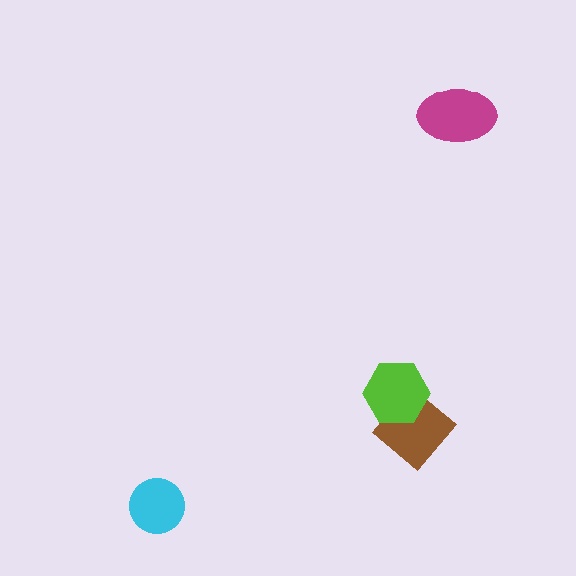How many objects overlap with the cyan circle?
0 objects overlap with the cyan circle.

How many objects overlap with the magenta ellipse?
0 objects overlap with the magenta ellipse.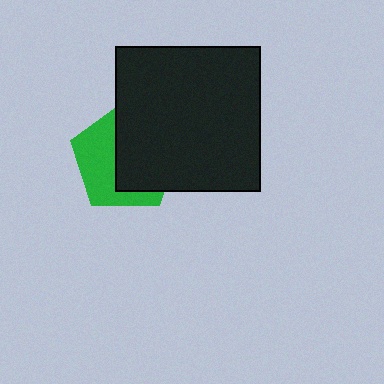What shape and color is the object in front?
The object in front is a black square.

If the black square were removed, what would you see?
You would see the complete green pentagon.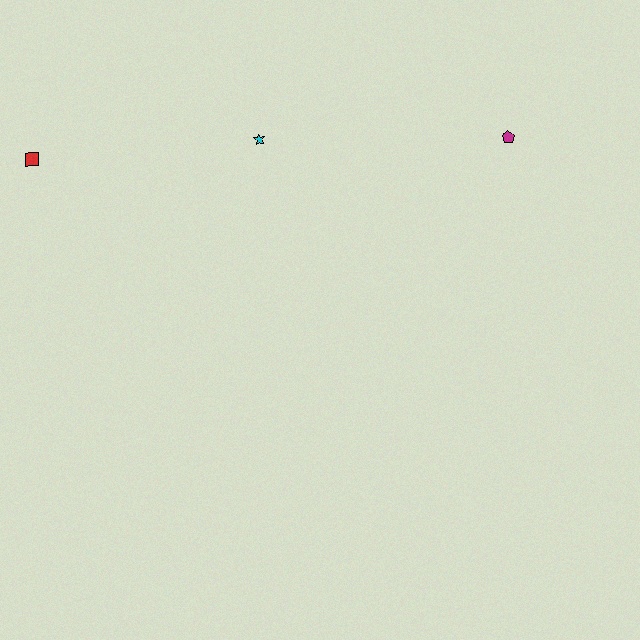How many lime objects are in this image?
There are no lime objects.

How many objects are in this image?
There are 3 objects.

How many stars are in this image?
There is 1 star.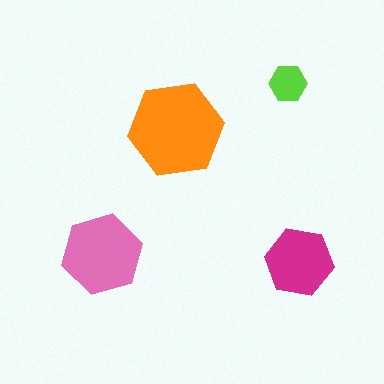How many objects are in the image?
There are 4 objects in the image.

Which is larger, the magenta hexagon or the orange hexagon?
The orange one.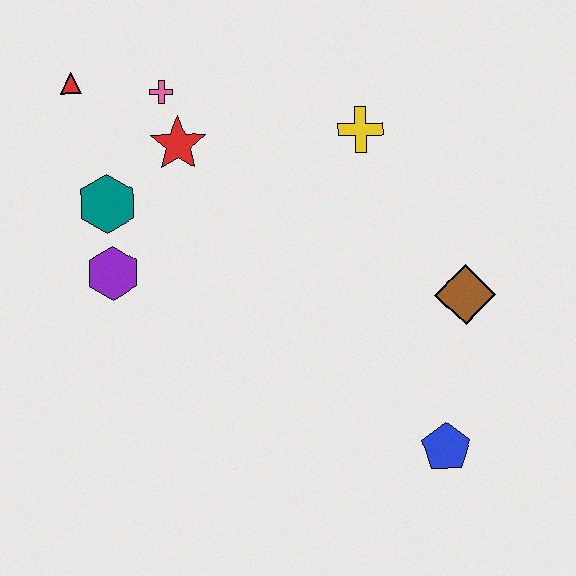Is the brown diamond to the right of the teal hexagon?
Yes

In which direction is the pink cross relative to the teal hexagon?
The pink cross is above the teal hexagon.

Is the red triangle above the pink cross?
Yes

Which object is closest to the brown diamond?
The blue pentagon is closest to the brown diamond.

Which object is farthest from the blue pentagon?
The red triangle is farthest from the blue pentagon.